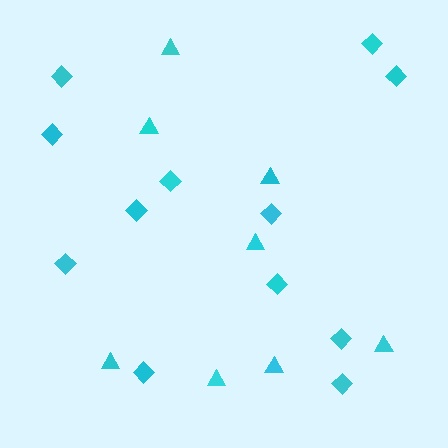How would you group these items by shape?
There are 2 groups: one group of diamonds (12) and one group of triangles (8).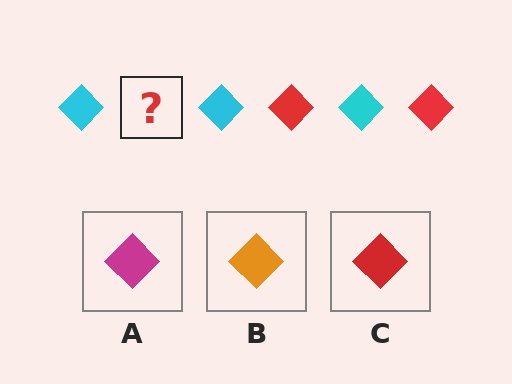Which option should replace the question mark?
Option C.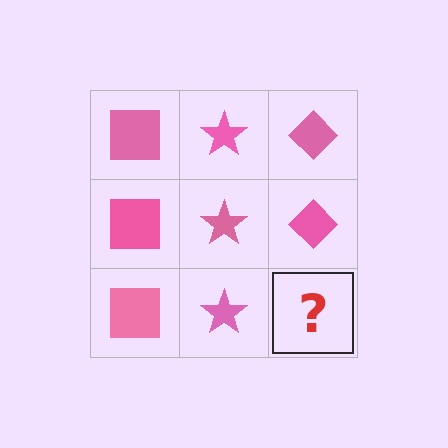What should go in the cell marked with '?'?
The missing cell should contain a pink diamond.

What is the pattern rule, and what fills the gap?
The rule is that each column has a consistent shape. The gap should be filled with a pink diamond.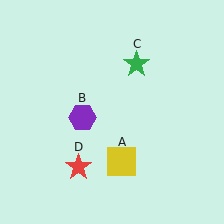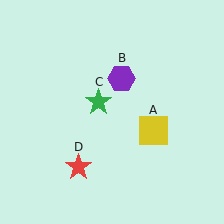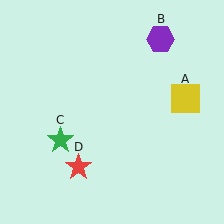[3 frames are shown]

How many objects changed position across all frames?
3 objects changed position: yellow square (object A), purple hexagon (object B), green star (object C).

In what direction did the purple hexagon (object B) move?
The purple hexagon (object B) moved up and to the right.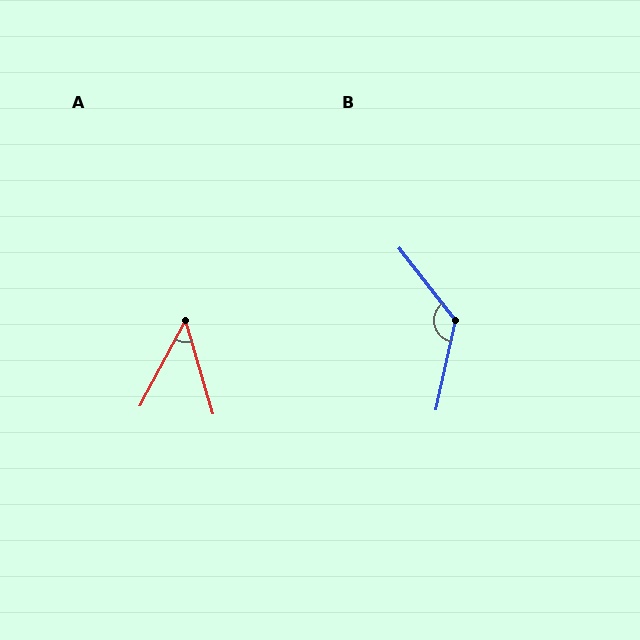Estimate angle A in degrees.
Approximately 44 degrees.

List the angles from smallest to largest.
A (44°), B (130°).